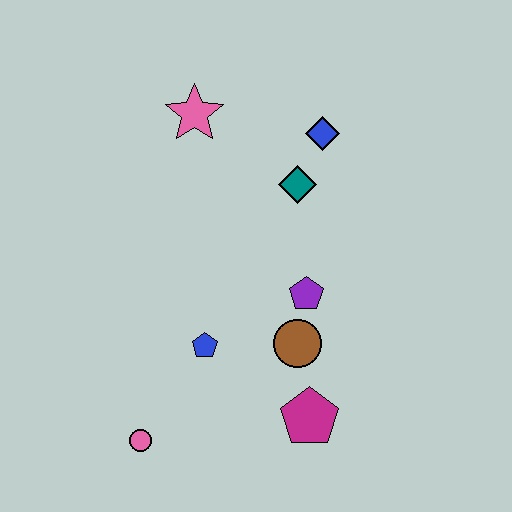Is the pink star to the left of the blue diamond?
Yes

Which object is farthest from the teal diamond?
The pink circle is farthest from the teal diamond.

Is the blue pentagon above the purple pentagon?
No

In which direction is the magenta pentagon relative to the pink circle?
The magenta pentagon is to the right of the pink circle.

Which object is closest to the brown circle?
The purple pentagon is closest to the brown circle.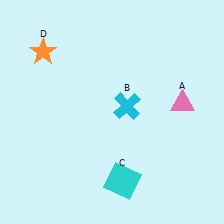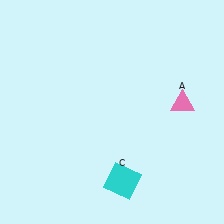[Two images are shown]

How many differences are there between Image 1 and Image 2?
There are 2 differences between the two images.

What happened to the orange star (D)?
The orange star (D) was removed in Image 2. It was in the top-left area of Image 1.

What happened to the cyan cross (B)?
The cyan cross (B) was removed in Image 2. It was in the top-right area of Image 1.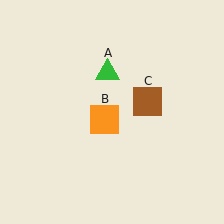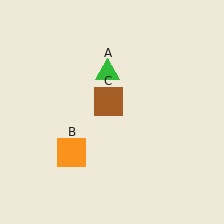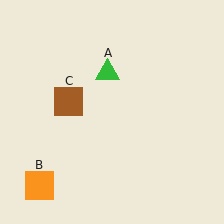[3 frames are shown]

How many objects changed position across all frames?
2 objects changed position: orange square (object B), brown square (object C).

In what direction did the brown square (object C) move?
The brown square (object C) moved left.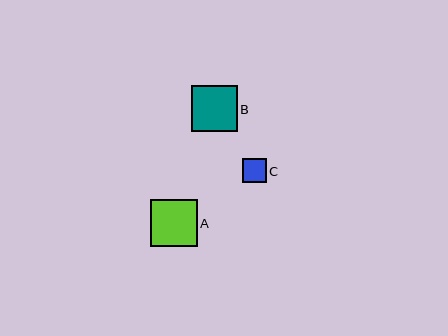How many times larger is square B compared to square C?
Square B is approximately 1.9 times the size of square C.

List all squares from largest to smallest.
From largest to smallest: A, B, C.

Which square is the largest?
Square A is the largest with a size of approximately 47 pixels.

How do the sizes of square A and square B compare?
Square A and square B are approximately the same size.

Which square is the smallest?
Square C is the smallest with a size of approximately 24 pixels.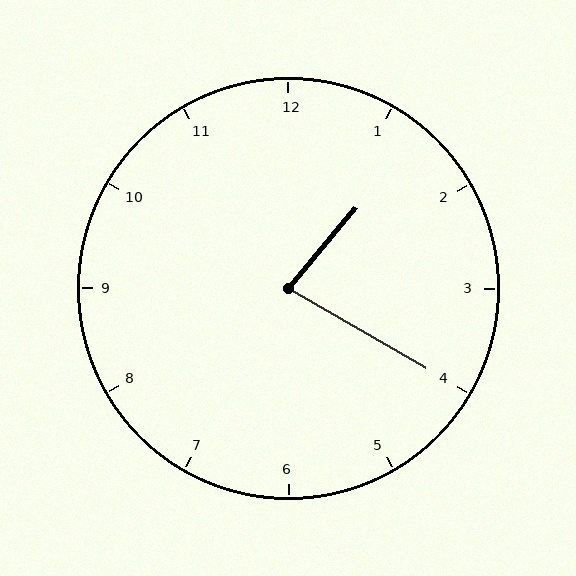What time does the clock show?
1:20.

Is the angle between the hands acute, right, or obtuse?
It is acute.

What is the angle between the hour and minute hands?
Approximately 80 degrees.